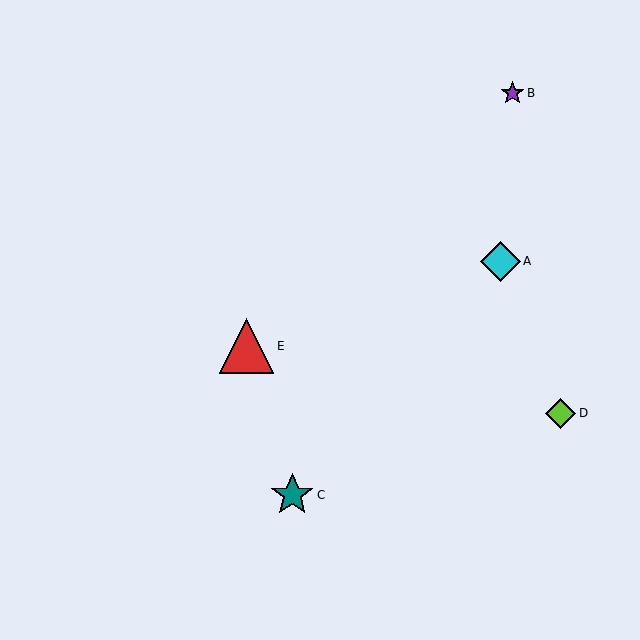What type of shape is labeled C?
Shape C is a teal star.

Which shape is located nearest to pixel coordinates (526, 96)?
The purple star (labeled B) at (513, 93) is nearest to that location.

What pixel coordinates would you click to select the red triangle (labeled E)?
Click at (247, 346) to select the red triangle E.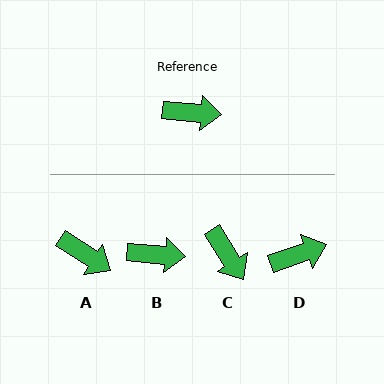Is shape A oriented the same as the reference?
No, it is off by about 28 degrees.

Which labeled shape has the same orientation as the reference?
B.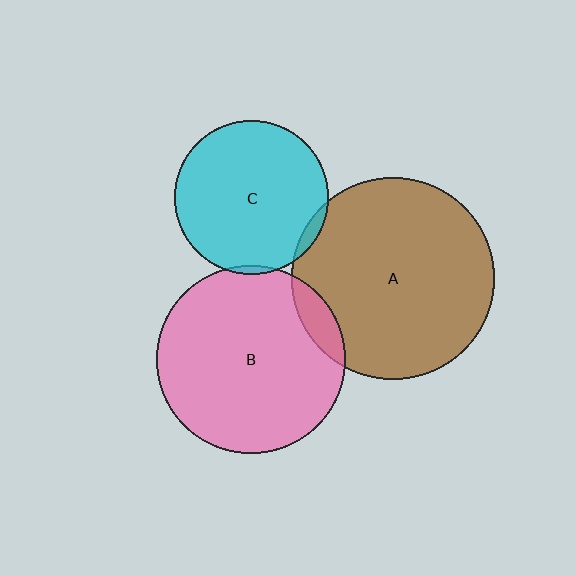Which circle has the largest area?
Circle A (brown).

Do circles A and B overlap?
Yes.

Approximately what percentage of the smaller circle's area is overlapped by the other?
Approximately 10%.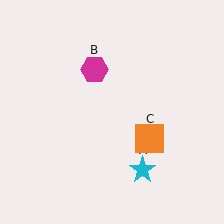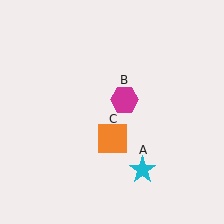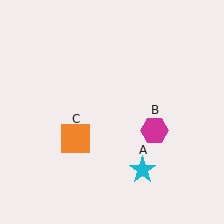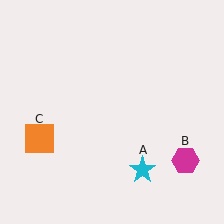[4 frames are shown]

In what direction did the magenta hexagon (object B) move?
The magenta hexagon (object B) moved down and to the right.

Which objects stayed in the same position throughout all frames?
Cyan star (object A) remained stationary.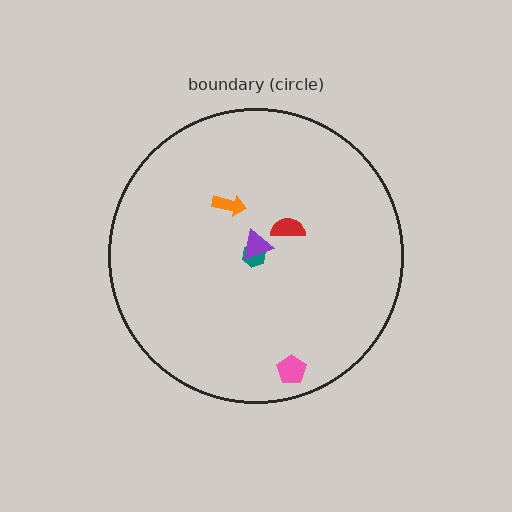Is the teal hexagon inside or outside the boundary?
Inside.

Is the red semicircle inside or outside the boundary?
Inside.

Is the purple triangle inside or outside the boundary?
Inside.